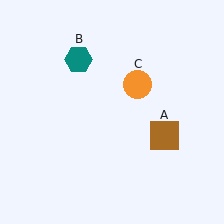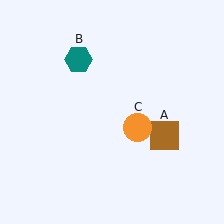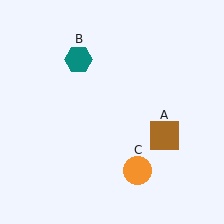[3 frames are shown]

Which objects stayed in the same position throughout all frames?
Brown square (object A) and teal hexagon (object B) remained stationary.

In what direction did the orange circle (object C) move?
The orange circle (object C) moved down.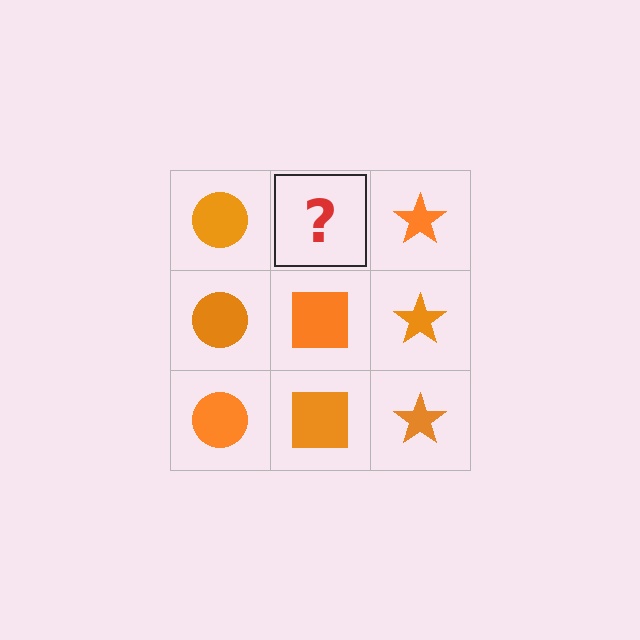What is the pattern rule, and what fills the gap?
The rule is that each column has a consistent shape. The gap should be filled with an orange square.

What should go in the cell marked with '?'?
The missing cell should contain an orange square.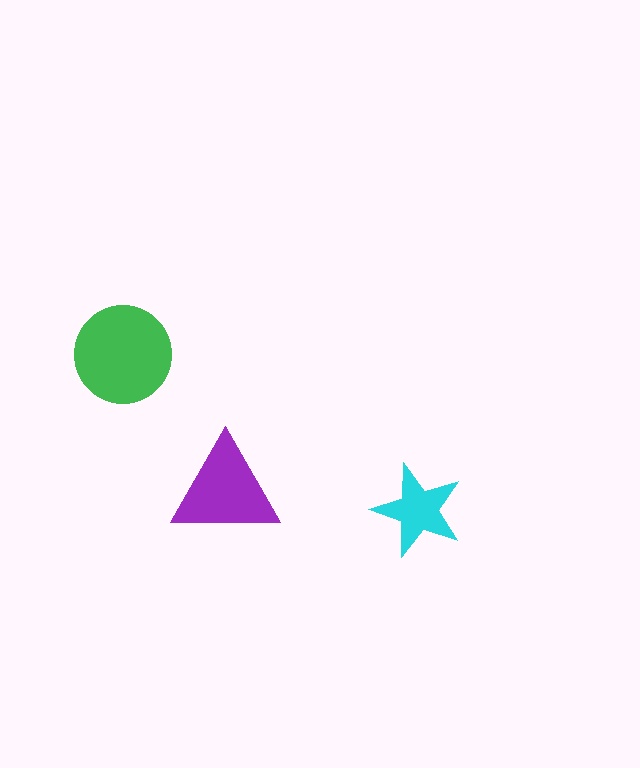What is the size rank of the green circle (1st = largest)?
1st.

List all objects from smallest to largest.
The cyan star, the purple triangle, the green circle.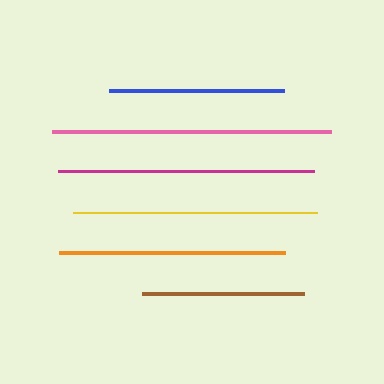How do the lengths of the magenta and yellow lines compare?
The magenta and yellow lines are approximately the same length.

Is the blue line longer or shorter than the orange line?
The orange line is longer than the blue line.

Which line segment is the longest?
The pink line is the longest at approximately 278 pixels.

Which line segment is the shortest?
The brown line is the shortest at approximately 161 pixels.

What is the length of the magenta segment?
The magenta segment is approximately 256 pixels long.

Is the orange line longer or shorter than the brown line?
The orange line is longer than the brown line.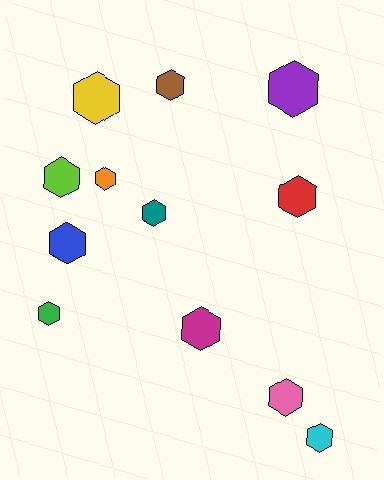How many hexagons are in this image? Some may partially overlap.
There are 12 hexagons.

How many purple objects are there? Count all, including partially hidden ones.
There is 1 purple object.